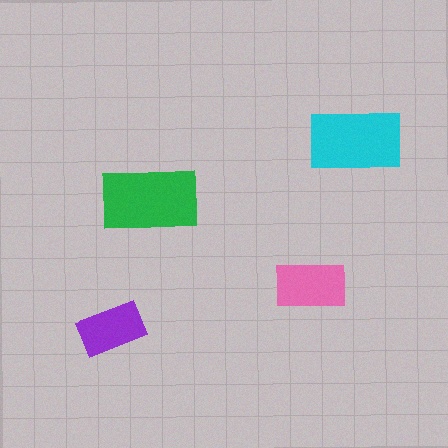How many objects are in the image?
There are 4 objects in the image.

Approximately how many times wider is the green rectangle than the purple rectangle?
About 1.5 times wider.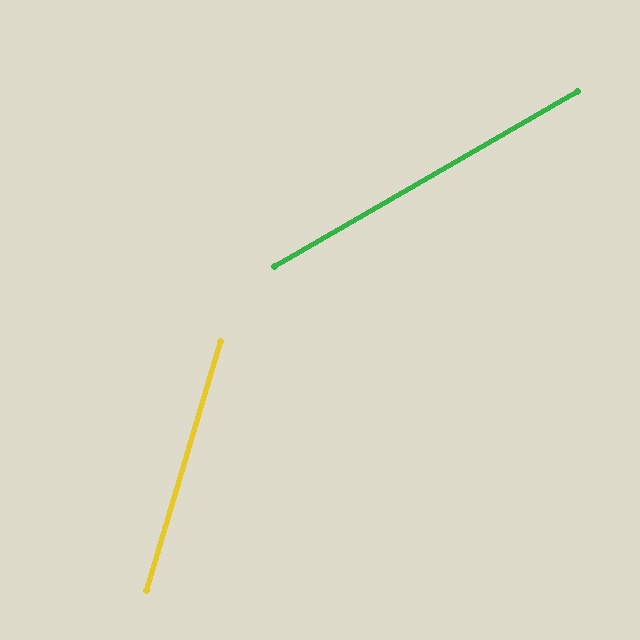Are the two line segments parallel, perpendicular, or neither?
Neither parallel nor perpendicular — they differ by about 43°.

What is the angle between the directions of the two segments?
Approximately 43 degrees.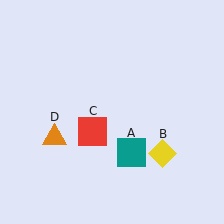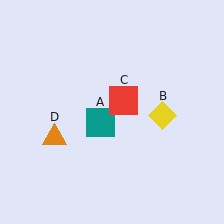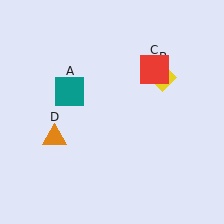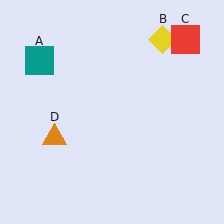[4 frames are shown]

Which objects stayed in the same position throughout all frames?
Orange triangle (object D) remained stationary.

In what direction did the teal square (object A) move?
The teal square (object A) moved up and to the left.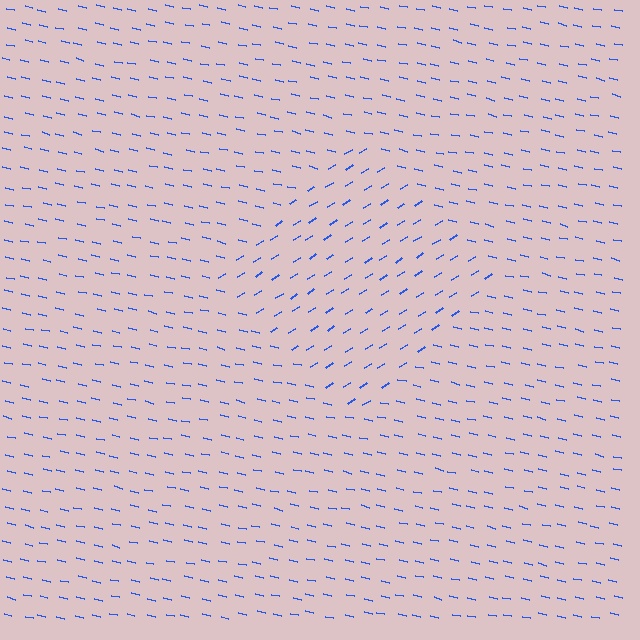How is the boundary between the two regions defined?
The boundary is defined purely by a change in line orientation (approximately 45 degrees difference). All lines are the same color and thickness.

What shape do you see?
I see a diamond.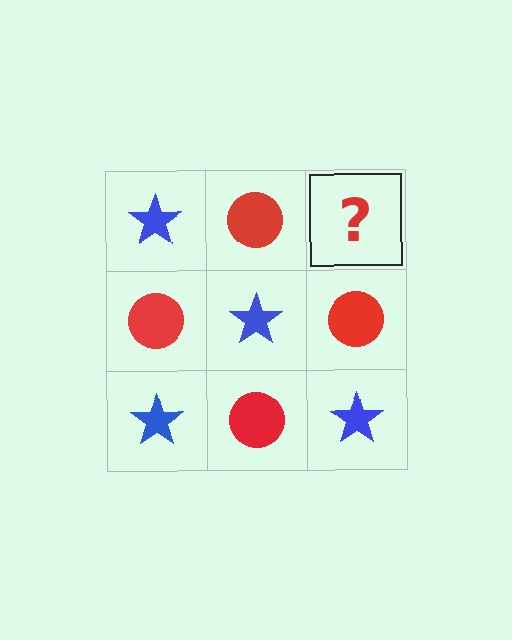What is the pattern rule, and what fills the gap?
The rule is that it alternates blue star and red circle in a checkerboard pattern. The gap should be filled with a blue star.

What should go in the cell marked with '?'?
The missing cell should contain a blue star.